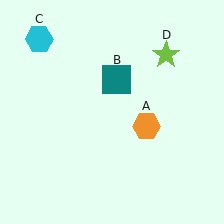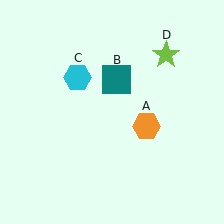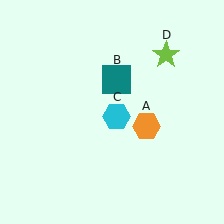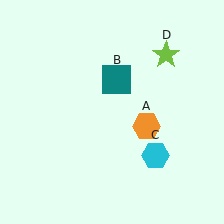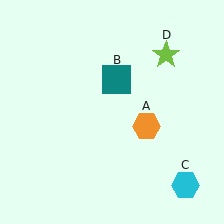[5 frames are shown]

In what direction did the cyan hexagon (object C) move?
The cyan hexagon (object C) moved down and to the right.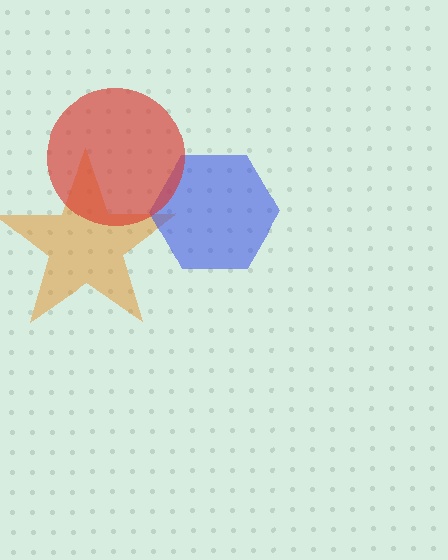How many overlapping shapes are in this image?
There are 3 overlapping shapes in the image.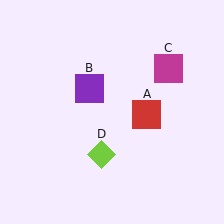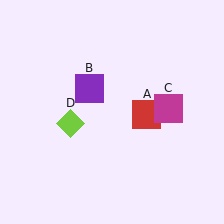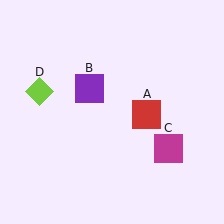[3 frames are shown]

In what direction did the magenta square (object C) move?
The magenta square (object C) moved down.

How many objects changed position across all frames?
2 objects changed position: magenta square (object C), lime diamond (object D).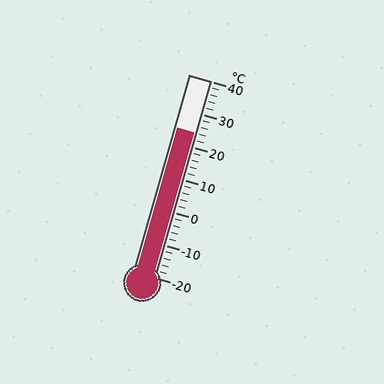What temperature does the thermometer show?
The thermometer shows approximately 24°C.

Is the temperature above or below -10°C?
The temperature is above -10°C.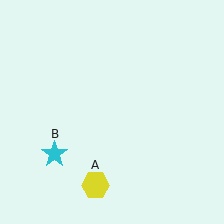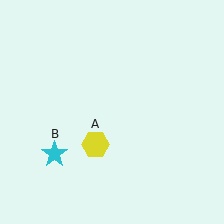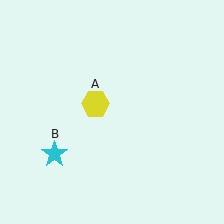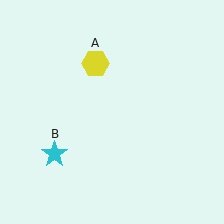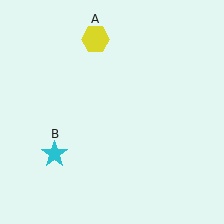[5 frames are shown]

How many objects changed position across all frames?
1 object changed position: yellow hexagon (object A).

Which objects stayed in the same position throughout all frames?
Cyan star (object B) remained stationary.